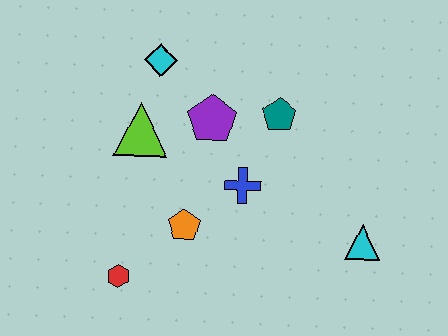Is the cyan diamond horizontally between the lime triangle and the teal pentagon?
Yes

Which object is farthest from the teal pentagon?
The red hexagon is farthest from the teal pentagon.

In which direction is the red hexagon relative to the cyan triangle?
The red hexagon is to the left of the cyan triangle.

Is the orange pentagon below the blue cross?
Yes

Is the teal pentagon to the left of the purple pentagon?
No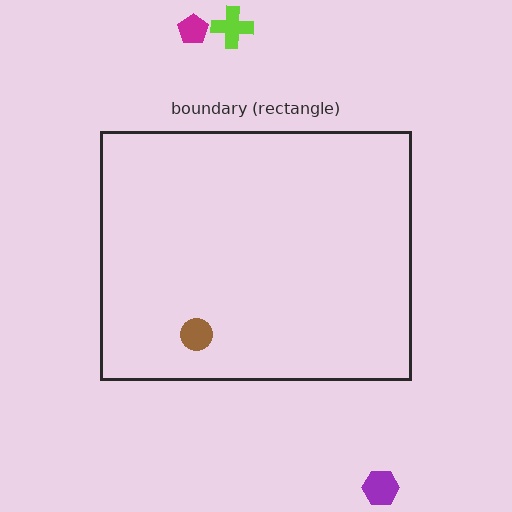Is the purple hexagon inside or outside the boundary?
Outside.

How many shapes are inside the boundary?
1 inside, 3 outside.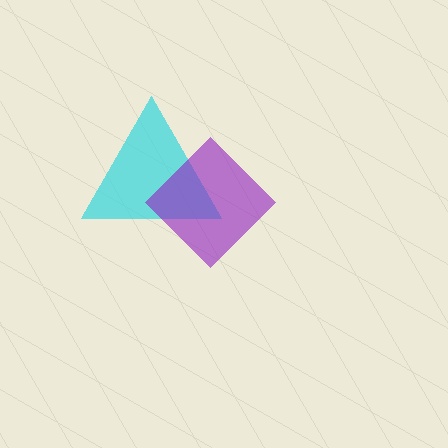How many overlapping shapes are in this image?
There are 2 overlapping shapes in the image.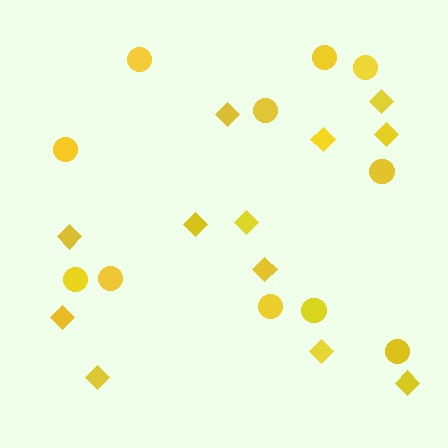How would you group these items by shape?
There are 2 groups: one group of diamonds (12) and one group of circles (11).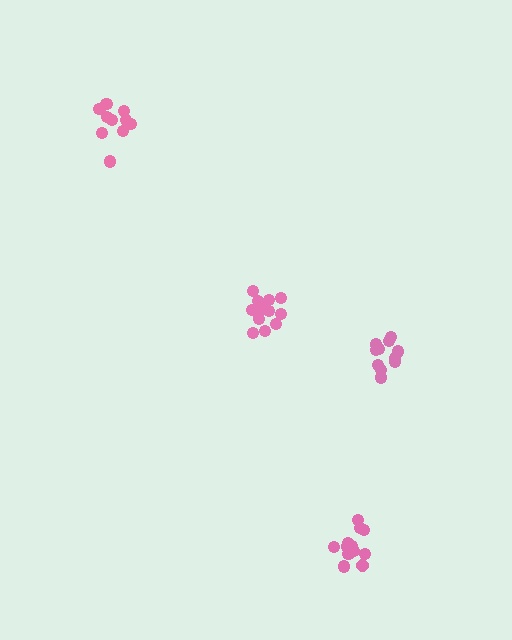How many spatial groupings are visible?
There are 4 spatial groupings.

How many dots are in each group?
Group 1: 11 dots, Group 2: 12 dots, Group 3: 10 dots, Group 4: 13 dots (46 total).